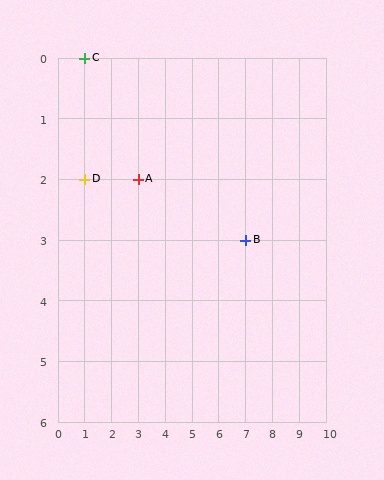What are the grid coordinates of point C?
Point C is at grid coordinates (1, 0).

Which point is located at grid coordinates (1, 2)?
Point D is at (1, 2).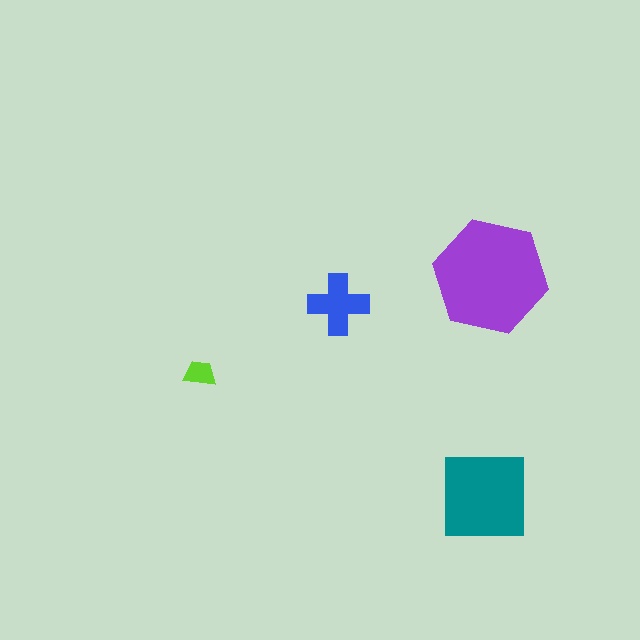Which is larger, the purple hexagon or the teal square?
The purple hexagon.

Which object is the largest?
The purple hexagon.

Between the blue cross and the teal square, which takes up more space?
The teal square.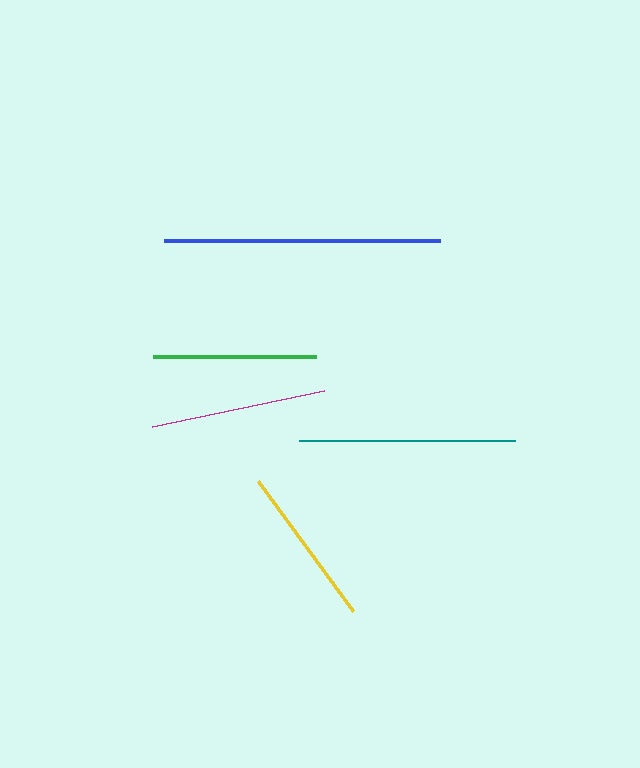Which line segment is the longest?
The blue line is the longest at approximately 275 pixels.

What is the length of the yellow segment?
The yellow segment is approximately 161 pixels long.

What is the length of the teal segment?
The teal segment is approximately 216 pixels long.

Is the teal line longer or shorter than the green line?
The teal line is longer than the green line.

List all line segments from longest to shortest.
From longest to shortest: blue, teal, magenta, green, yellow.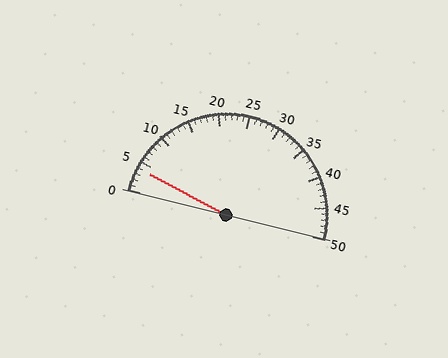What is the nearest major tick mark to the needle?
The nearest major tick mark is 5.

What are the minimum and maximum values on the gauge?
The gauge ranges from 0 to 50.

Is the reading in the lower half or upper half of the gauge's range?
The reading is in the lower half of the range (0 to 50).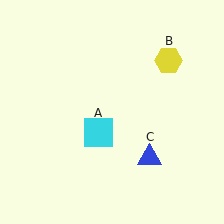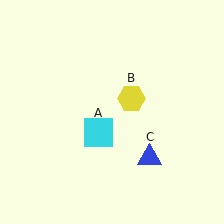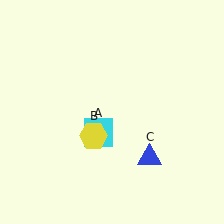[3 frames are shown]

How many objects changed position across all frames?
1 object changed position: yellow hexagon (object B).